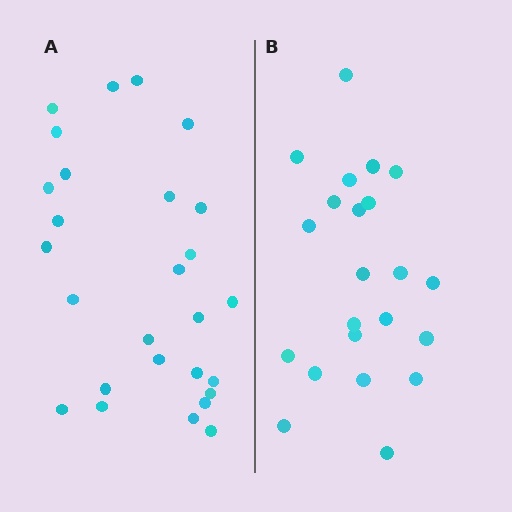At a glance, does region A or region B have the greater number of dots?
Region A (the left region) has more dots.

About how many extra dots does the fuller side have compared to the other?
Region A has about 5 more dots than region B.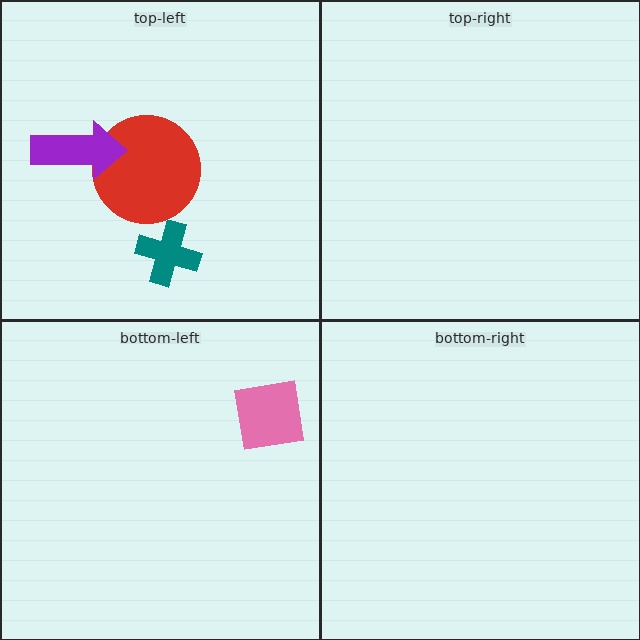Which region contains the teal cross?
The top-left region.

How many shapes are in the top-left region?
3.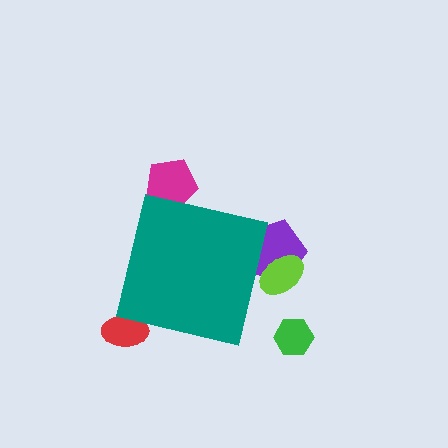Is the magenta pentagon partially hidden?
Yes, the magenta pentagon is partially hidden behind the teal square.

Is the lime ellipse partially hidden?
Yes, the lime ellipse is partially hidden behind the teal square.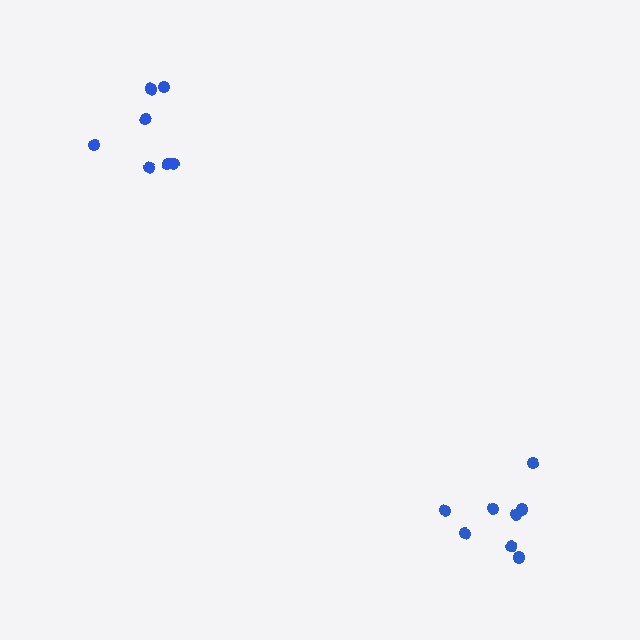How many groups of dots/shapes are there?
There are 2 groups.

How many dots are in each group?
Group 1: 8 dots, Group 2: 7 dots (15 total).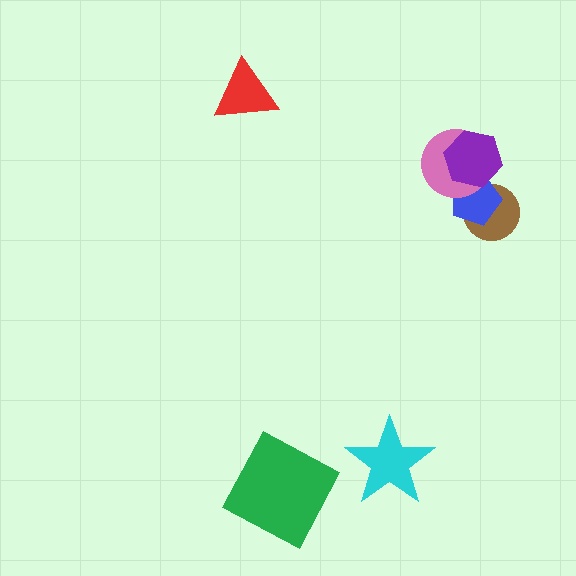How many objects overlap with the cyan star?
0 objects overlap with the cyan star.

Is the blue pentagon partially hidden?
Yes, it is partially covered by another shape.